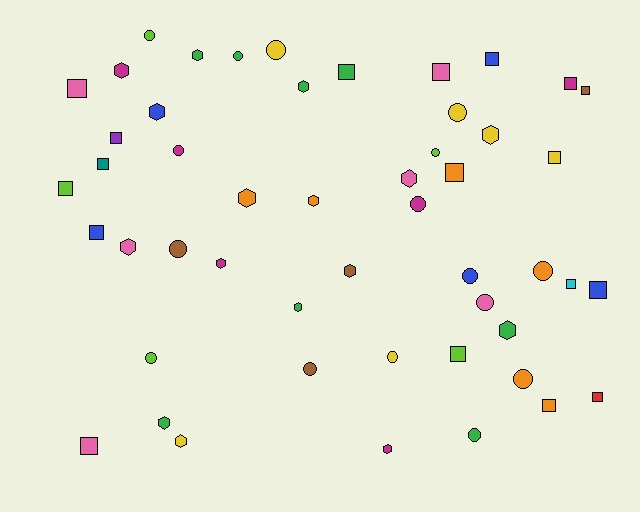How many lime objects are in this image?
There are 5 lime objects.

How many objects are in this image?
There are 50 objects.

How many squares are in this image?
There are 18 squares.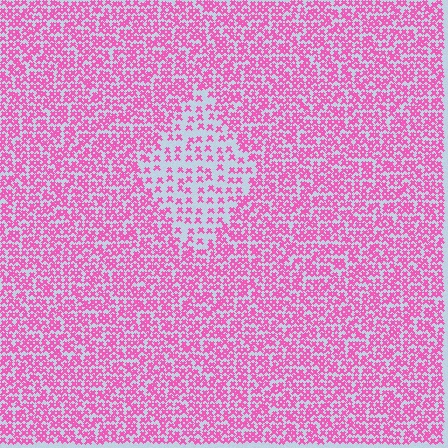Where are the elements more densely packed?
The elements are more densely packed outside the diamond boundary.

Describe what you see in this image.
The image contains small pink elements arranged at two different densities. A diamond-shaped region is visible where the elements are less densely packed than the surrounding area.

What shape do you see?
I see a diamond.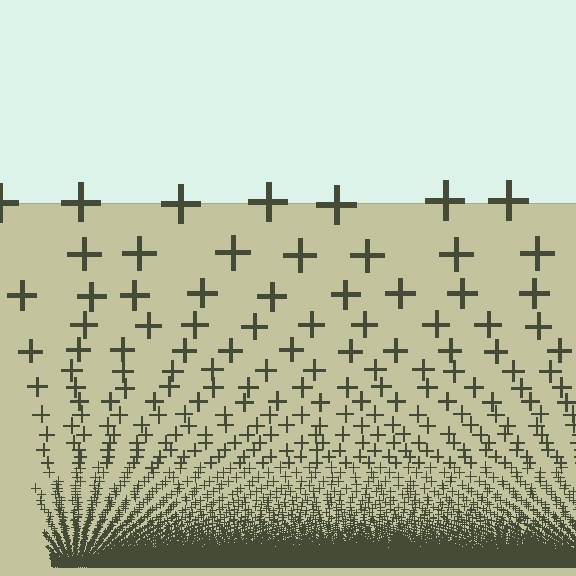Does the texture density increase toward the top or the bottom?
Density increases toward the bottom.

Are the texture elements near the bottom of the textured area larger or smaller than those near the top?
Smaller. The gradient is inverted — elements near the bottom are smaller and denser.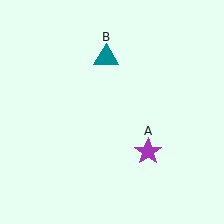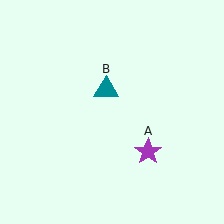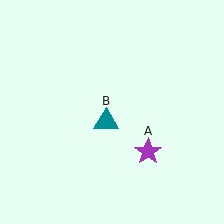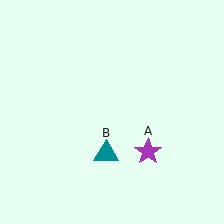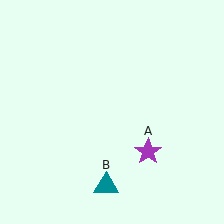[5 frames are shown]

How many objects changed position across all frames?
1 object changed position: teal triangle (object B).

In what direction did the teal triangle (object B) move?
The teal triangle (object B) moved down.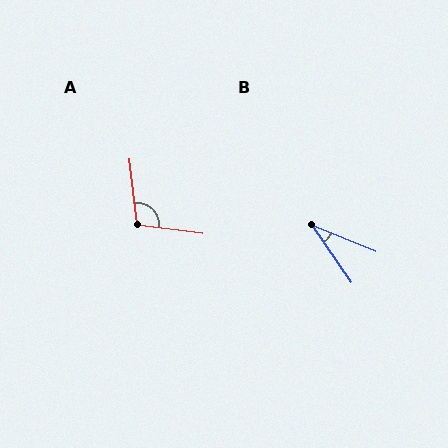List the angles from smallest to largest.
B (33°), A (104°).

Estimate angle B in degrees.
Approximately 33 degrees.